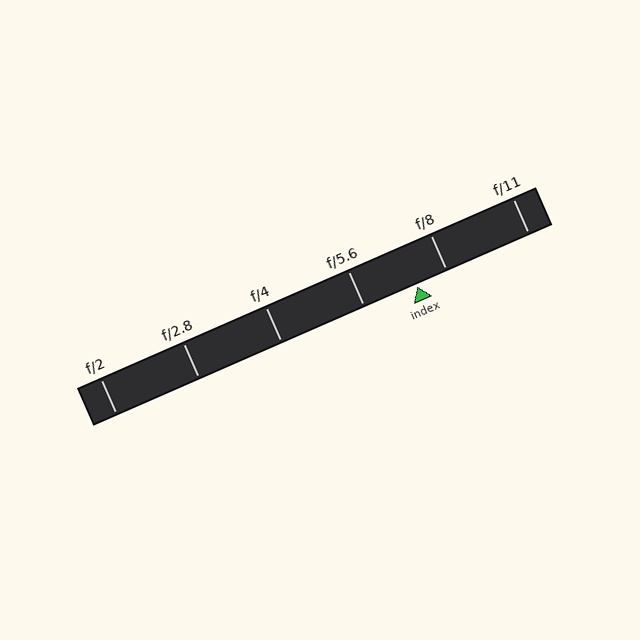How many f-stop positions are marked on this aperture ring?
There are 6 f-stop positions marked.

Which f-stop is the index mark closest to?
The index mark is closest to f/8.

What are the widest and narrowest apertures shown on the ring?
The widest aperture shown is f/2 and the narrowest is f/11.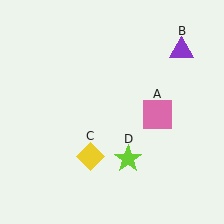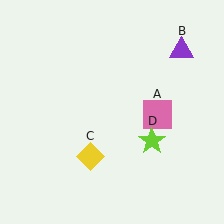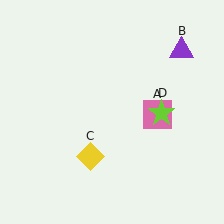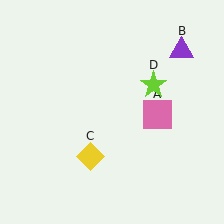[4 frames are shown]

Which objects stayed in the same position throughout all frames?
Pink square (object A) and purple triangle (object B) and yellow diamond (object C) remained stationary.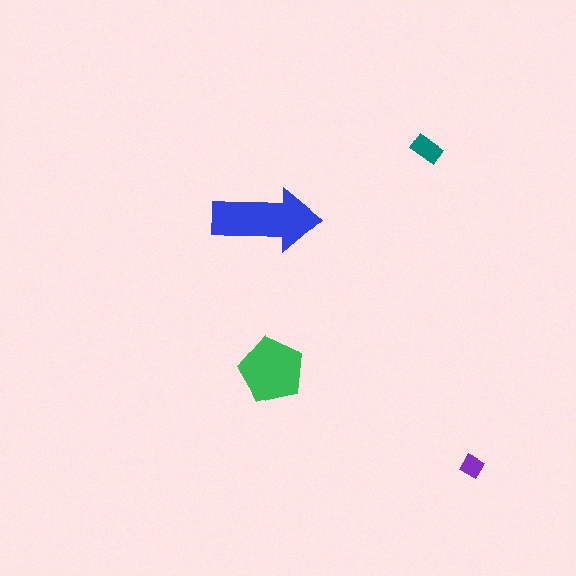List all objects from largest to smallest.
The blue arrow, the green pentagon, the teal rectangle, the purple diamond.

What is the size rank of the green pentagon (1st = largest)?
2nd.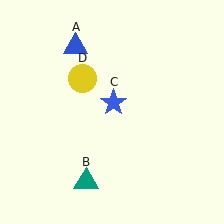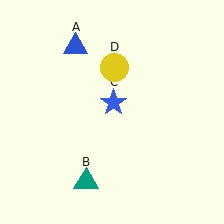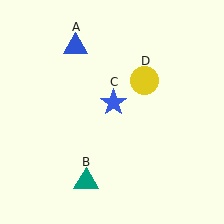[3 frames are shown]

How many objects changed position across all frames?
1 object changed position: yellow circle (object D).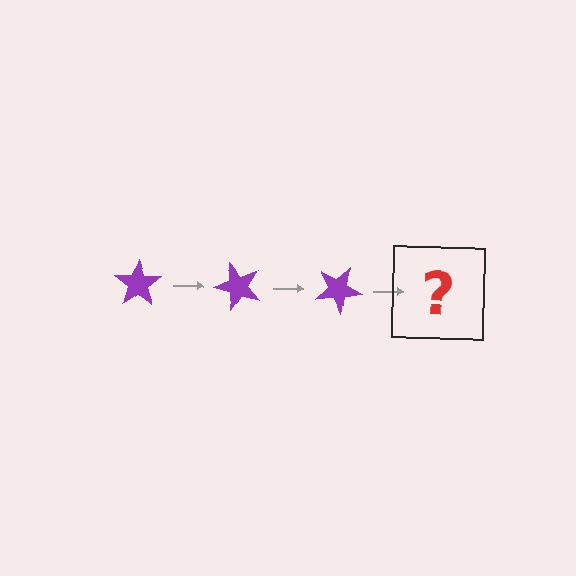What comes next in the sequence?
The next element should be a purple star rotated 150 degrees.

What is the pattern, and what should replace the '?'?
The pattern is that the star rotates 50 degrees each step. The '?' should be a purple star rotated 150 degrees.